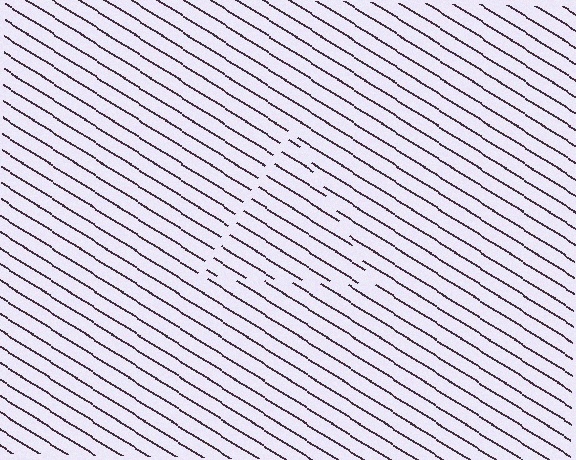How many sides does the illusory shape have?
3 sides — the line-ends trace a triangle.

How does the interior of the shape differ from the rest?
The interior of the shape contains the same grating, shifted by half a period — the contour is defined by the phase discontinuity where line-ends from the inner and outer gratings abut.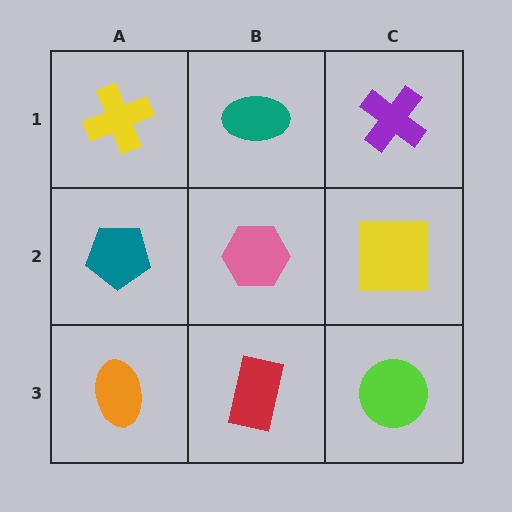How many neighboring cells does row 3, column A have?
2.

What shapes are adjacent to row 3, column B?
A pink hexagon (row 2, column B), an orange ellipse (row 3, column A), a lime circle (row 3, column C).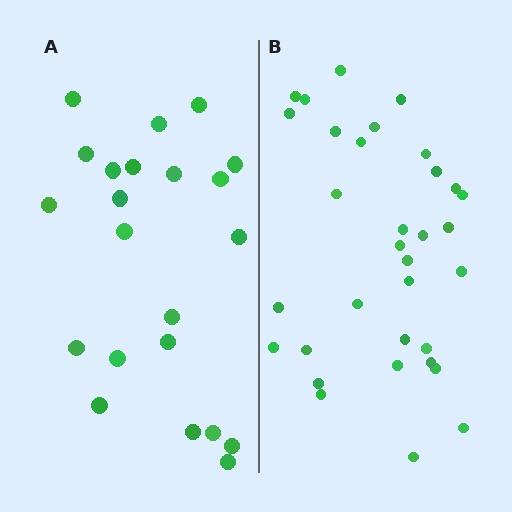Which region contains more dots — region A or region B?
Region B (the right region) has more dots.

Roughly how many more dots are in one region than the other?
Region B has roughly 12 or so more dots than region A.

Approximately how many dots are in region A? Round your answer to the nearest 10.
About 20 dots. (The exact count is 22, which rounds to 20.)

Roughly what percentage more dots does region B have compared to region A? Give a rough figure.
About 50% more.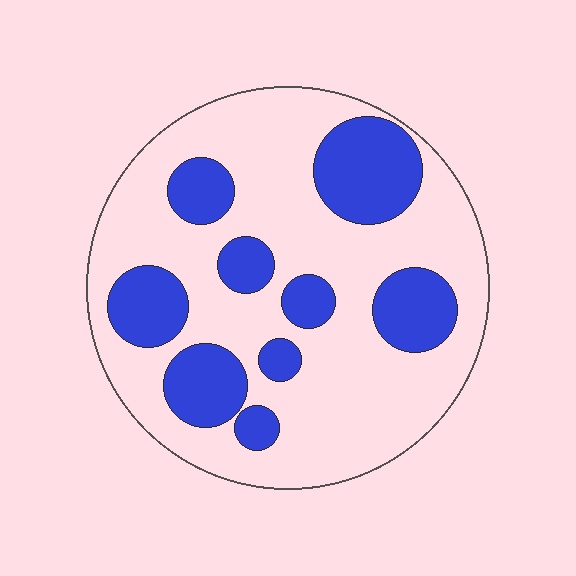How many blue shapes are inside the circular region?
9.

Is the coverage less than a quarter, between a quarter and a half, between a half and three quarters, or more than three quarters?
Between a quarter and a half.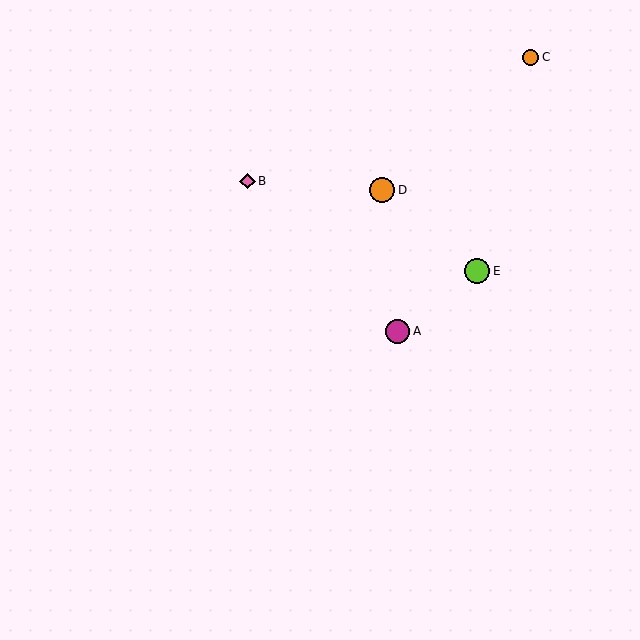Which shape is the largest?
The lime circle (labeled E) is the largest.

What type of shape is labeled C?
Shape C is an orange circle.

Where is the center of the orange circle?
The center of the orange circle is at (531, 57).